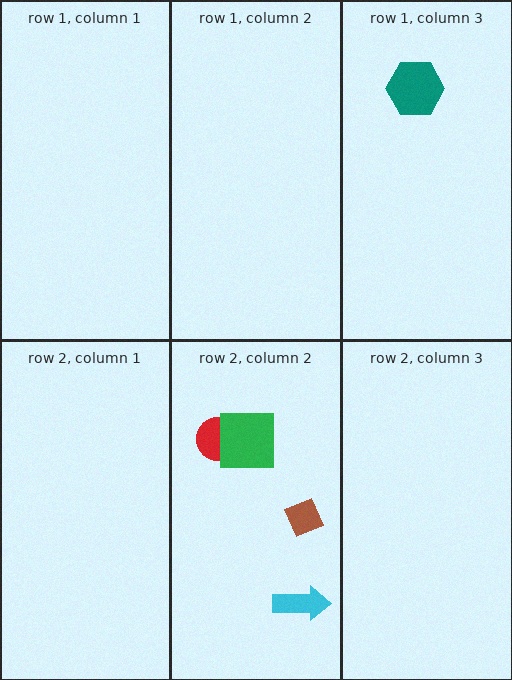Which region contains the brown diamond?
The row 2, column 2 region.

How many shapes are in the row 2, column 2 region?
4.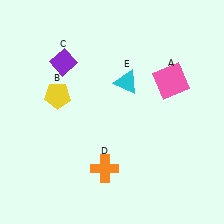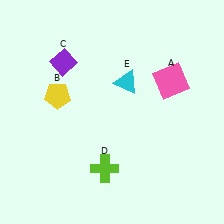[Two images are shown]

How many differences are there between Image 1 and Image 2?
There is 1 difference between the two images.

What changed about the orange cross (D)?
In Image 1, D is orange. In Image 2, it changed to lime.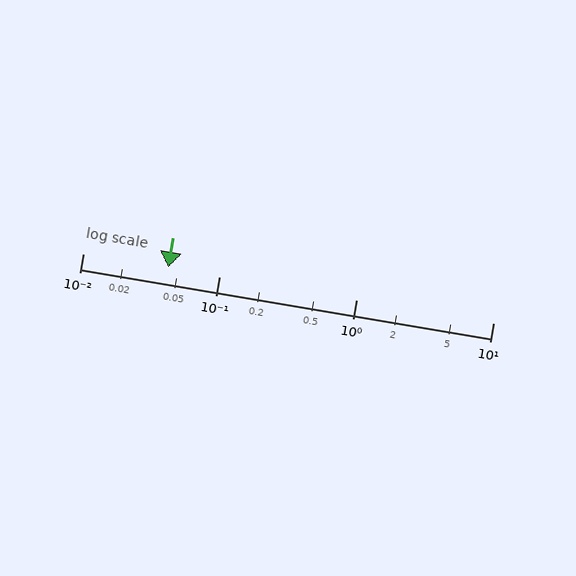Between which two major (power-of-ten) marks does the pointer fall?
The pointer is between 0.01 and 0.1.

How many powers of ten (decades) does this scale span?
The scale spans 3 decades, from 0.01 to 10.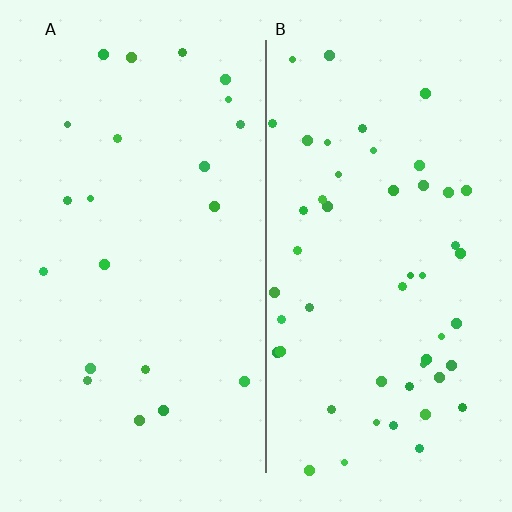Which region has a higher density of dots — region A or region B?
B (the right).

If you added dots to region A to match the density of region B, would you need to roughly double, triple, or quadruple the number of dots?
Approximately double.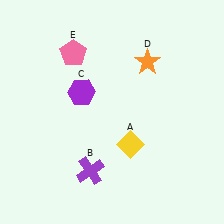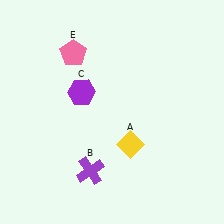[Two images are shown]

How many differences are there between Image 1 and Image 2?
There is 1 difference between the two images.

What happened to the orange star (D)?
The orange star (D) was removed in Image 2. It was in the top-right area of Image 1.